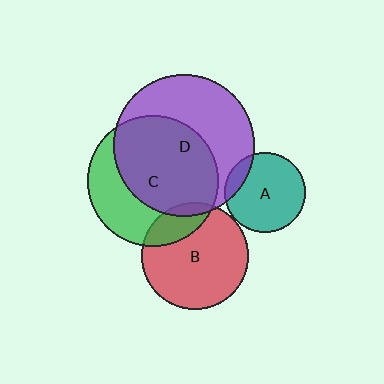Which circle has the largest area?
Circle D (purple).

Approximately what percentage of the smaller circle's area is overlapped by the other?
Approximately 20%.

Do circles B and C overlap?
Yes.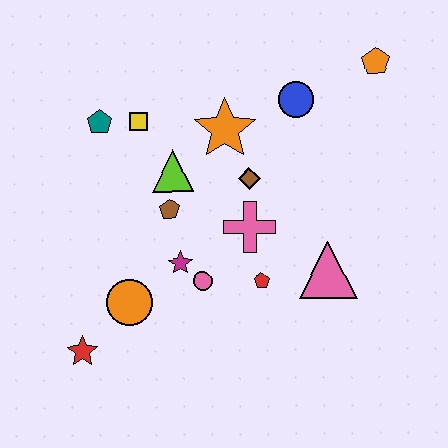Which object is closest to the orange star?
The brown diamond is closest to the orange star.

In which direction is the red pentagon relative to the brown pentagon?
The red pentagon is to the right of the brown pentagon.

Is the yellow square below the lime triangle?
No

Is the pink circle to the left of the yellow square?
No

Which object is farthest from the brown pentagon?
The orange pentagon is farthest from the brown pentagon.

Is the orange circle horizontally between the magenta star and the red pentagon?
No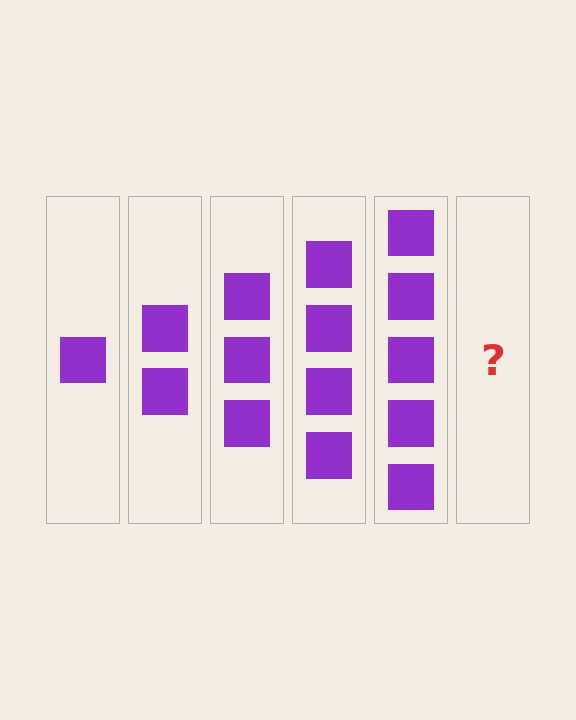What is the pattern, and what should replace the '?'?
The pattern is that each step adds one more square. The '?' should be 6 squares.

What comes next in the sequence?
The next element should be 6 squares.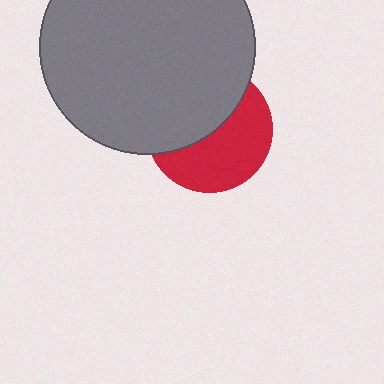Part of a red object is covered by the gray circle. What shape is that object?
It is a circle.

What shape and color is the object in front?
The object in front is a gray circle.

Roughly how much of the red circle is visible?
About half of it is visible (roughly 51%).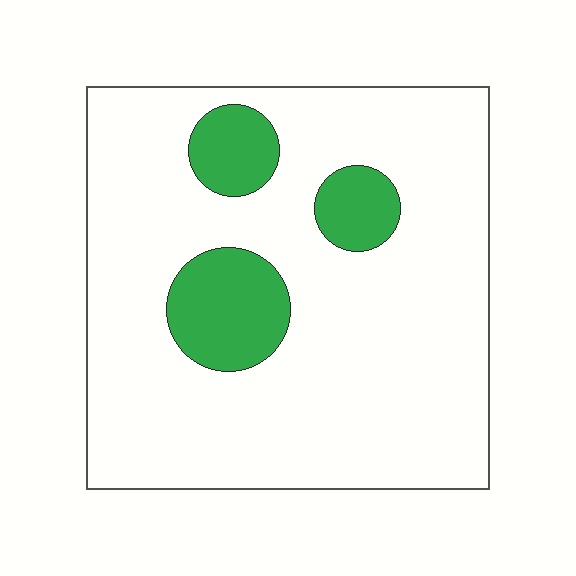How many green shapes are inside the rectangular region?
3.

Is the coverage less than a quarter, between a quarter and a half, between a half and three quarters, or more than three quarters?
Less than a quarter.